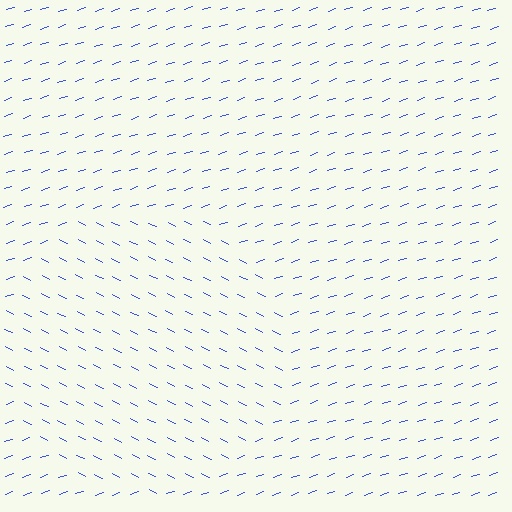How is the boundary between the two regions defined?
The boundary is defined purely by a change in line orientation (approximately 45 degrees difference). All lines are the same color and thickness.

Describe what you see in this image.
The image is filled with small blue line segments. A circle region in the image has lines oriented differently from the surrounding lines, creating a visible texture boundary.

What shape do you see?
I see a circle.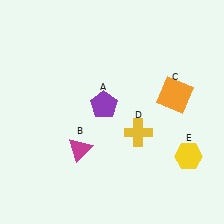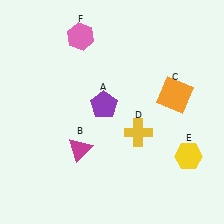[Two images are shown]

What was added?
A pink hexagon (F) was added in Image 2.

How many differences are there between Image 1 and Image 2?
There is 1 difference between the two images.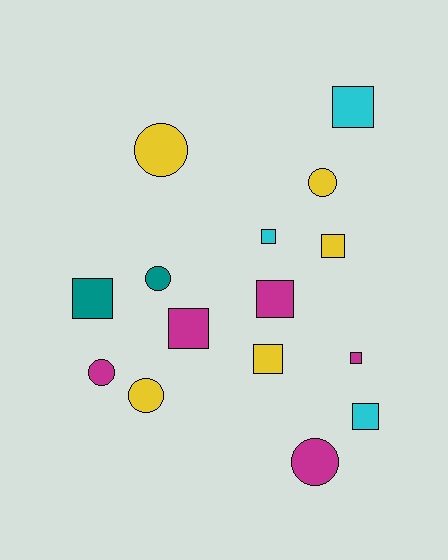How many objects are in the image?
There are 15 objects.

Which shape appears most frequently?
Square, with 9 objects.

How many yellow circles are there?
There are 3 yellow circles.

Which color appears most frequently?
Magenta, with 5 objects.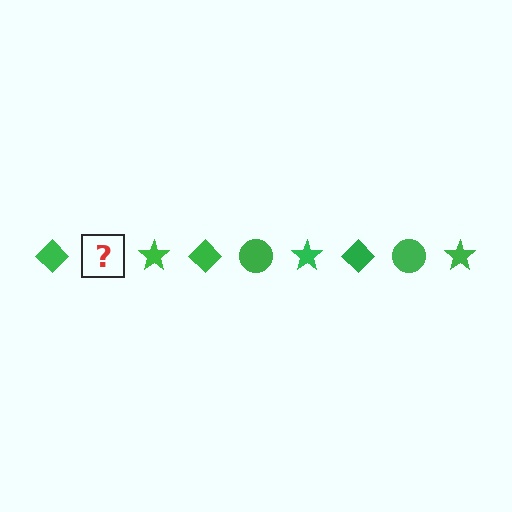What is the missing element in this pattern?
The missing element is a green circle.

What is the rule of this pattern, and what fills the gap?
The rule is that the pattern cycles through diamond, circle, star shapes in green. The gap should be filled with a green circle.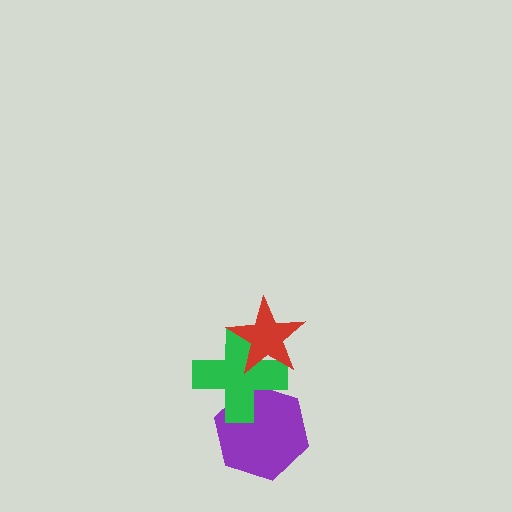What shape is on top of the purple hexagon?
The green cross is on top of the purple hexagon.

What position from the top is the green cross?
The green cross is 2nd from the top.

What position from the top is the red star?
The red star is 1st from the top.